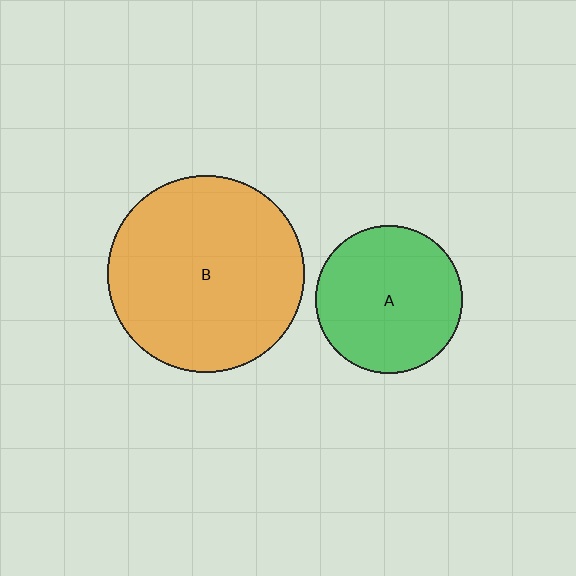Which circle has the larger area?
Circle B (orange).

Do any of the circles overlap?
No, none of the circles overlap.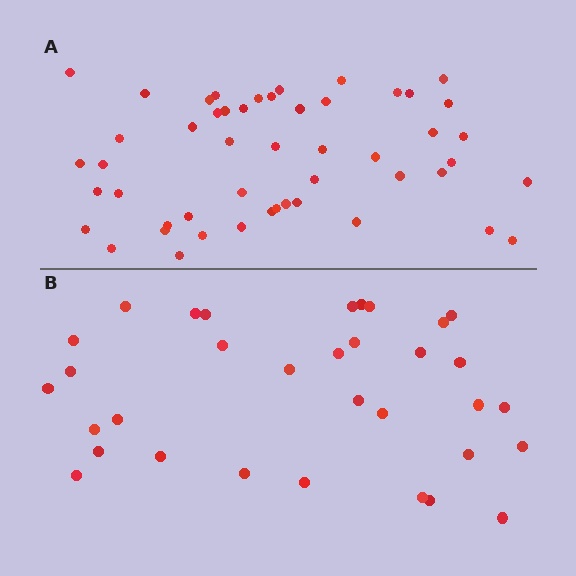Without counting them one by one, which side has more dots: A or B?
Region A (the top region) has more dots.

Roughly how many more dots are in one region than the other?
Region A has approximately 15 more dots than region B.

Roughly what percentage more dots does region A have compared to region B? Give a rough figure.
About 50% more.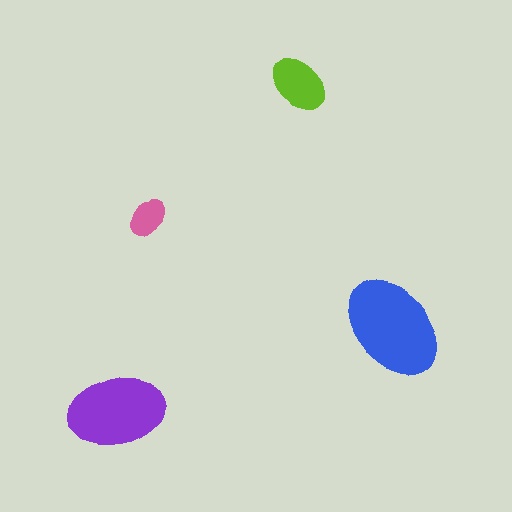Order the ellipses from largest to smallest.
the blue one, the purple one, the lime one, the pink one.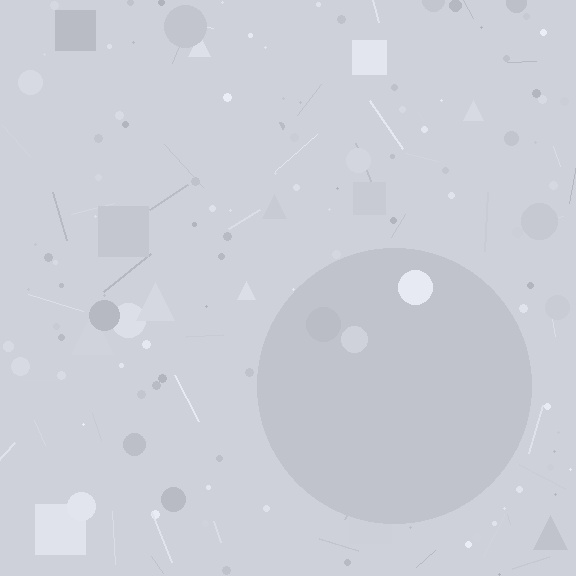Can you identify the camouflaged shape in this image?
The camouflaged shape is a circle.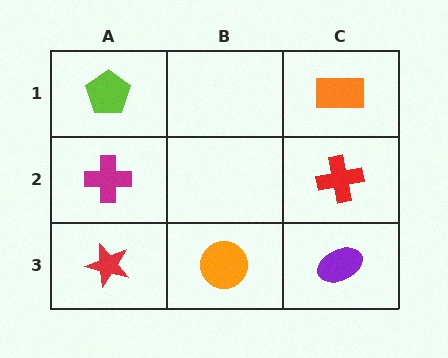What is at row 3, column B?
An orange circle.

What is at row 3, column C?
A purple ellipse.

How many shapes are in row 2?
2 shapes.